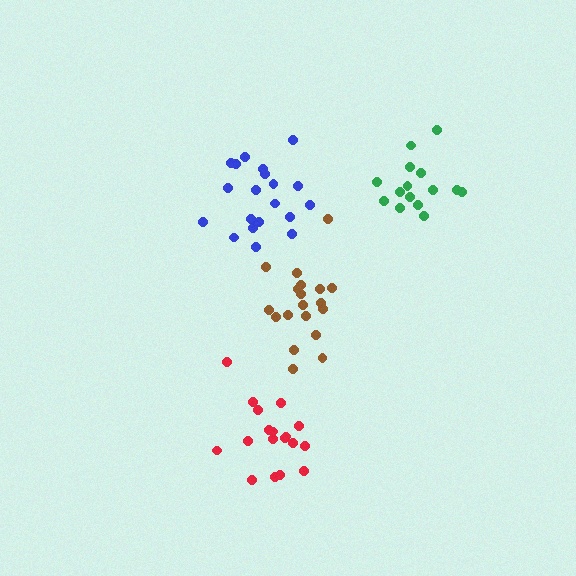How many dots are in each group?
Group 1: 19 dots, Group 2: 18 dots, Group 3: 15 dots, Group 4: 20 dots (72 total).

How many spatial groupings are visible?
There are 4 spatial groupings.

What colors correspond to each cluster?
The clusters are colored: brown, red, green, blue.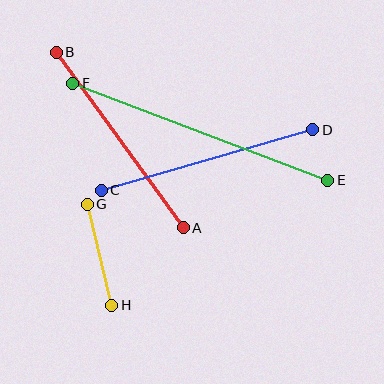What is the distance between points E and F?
The distance is approximately 273 pixels.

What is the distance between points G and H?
The distance is approximately 104 pixels.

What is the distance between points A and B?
The distance is approximately 217 pixels.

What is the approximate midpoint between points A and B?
The midpoint is at approximately (120, 140) pixels.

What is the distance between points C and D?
The distance is approximately 220 pixels.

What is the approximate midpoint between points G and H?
The midpoint is at approximately (100, 255) pixels.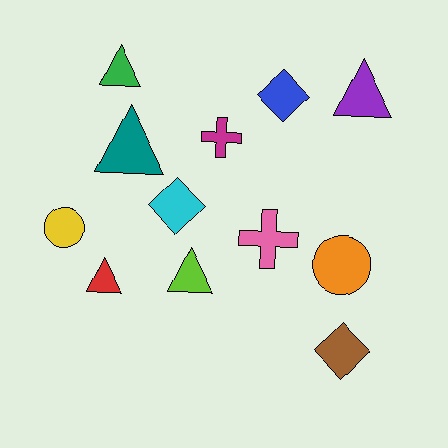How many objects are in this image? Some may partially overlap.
There are 12 objects.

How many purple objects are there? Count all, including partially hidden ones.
There is 1 purple object.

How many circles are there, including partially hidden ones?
There are 2 circles.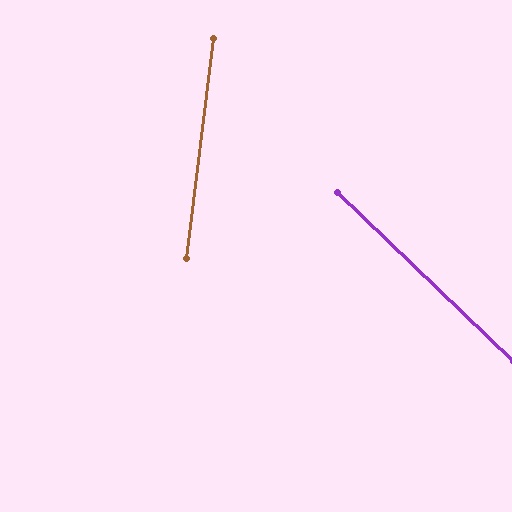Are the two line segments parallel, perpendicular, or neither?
Neither parallel nor perpendicular — they differ by about 53°.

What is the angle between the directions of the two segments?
Approximately 53 degrees.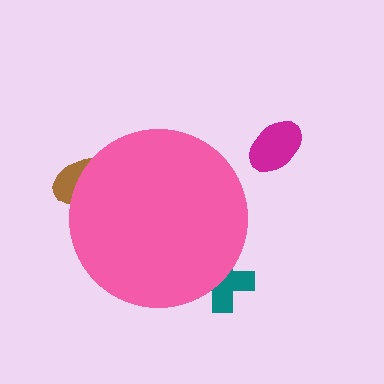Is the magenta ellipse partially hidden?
No, the magenta ellipse is fully visible.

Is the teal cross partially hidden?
Yes, the teal cross is partially hidden behind the pink circle.